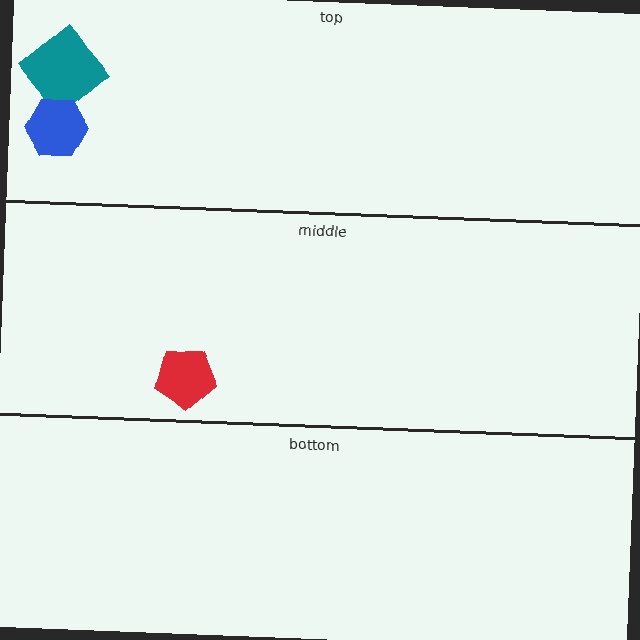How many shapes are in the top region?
2.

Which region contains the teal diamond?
The top region.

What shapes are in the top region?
The teal diamond, the blue hexagon.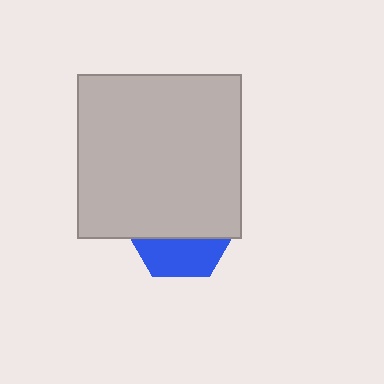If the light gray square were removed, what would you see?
You would see the complete blue hexagon.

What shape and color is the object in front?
The object in front is a light gray square.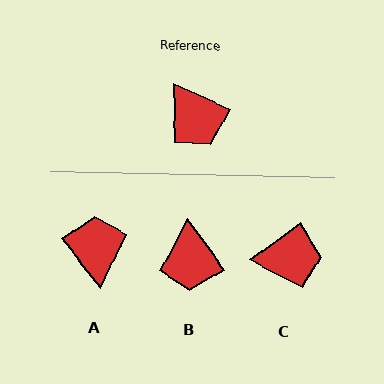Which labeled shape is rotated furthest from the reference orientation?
A, about 153 degrees away.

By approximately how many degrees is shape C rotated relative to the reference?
Approximately 61 degrees counter-clockwise.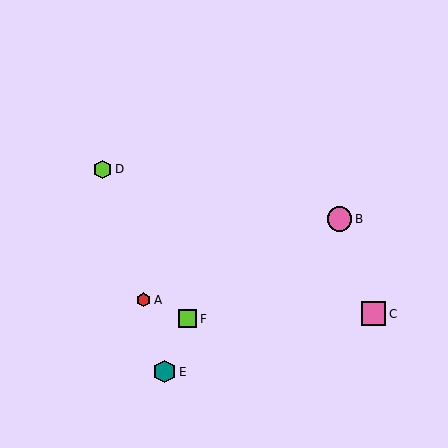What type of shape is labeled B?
Shape B is a pink circle.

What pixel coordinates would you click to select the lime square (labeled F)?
Click at (188, 319) to select the lime square F.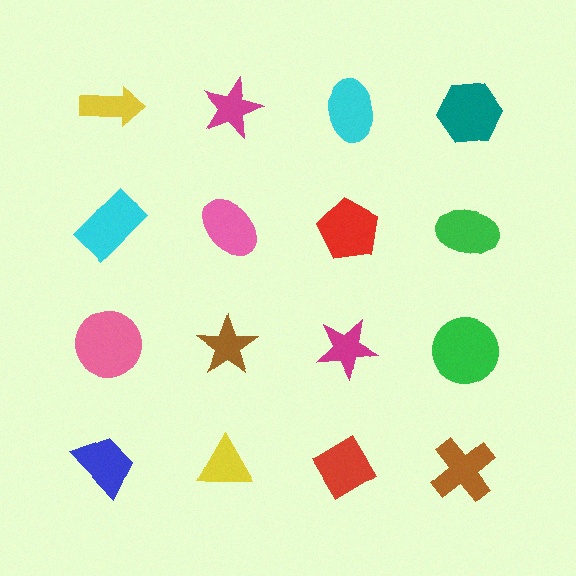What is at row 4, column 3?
A red diamond.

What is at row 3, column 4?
A green circle.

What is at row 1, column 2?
A magenta star.